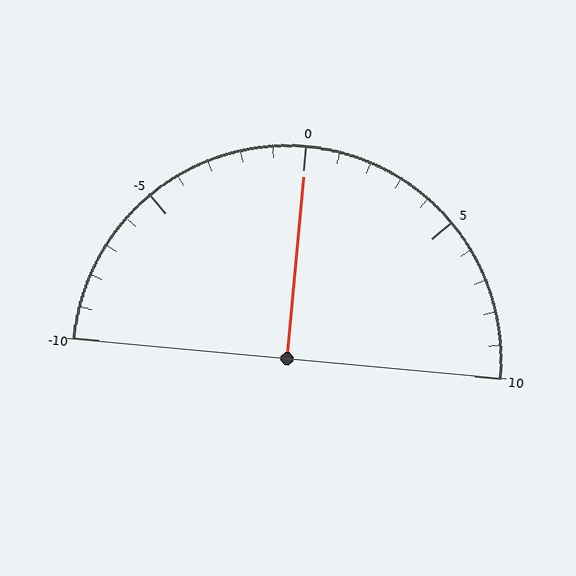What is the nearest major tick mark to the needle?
The nearest major tick mark is 0.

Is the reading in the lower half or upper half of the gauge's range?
The reading is in the upper half of the range (-10 to 10).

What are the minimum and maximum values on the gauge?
The gauge ranges from -10 to 10.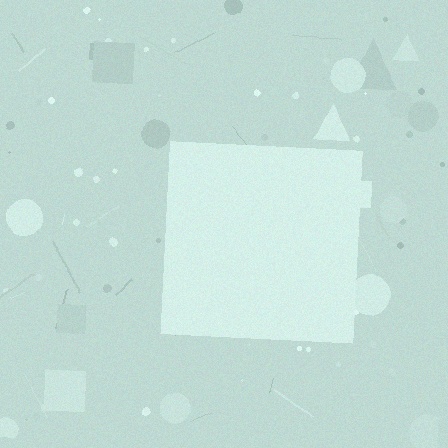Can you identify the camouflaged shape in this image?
The camouflaged shape is a square.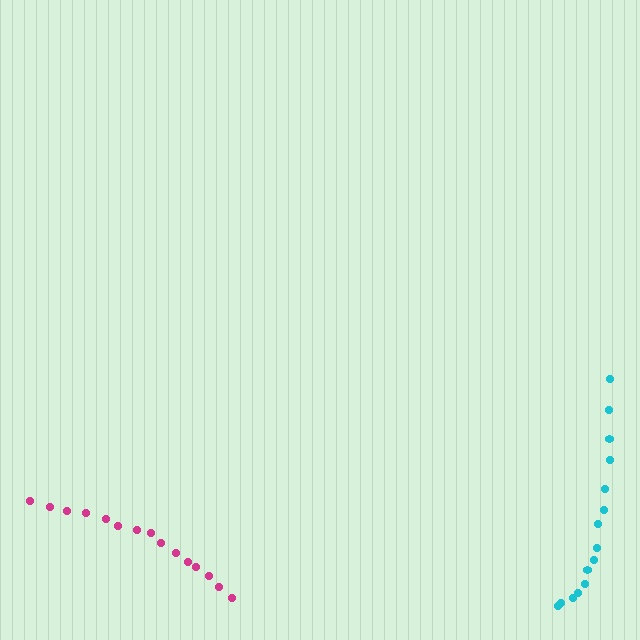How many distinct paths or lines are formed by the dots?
There are 2 distinct paths.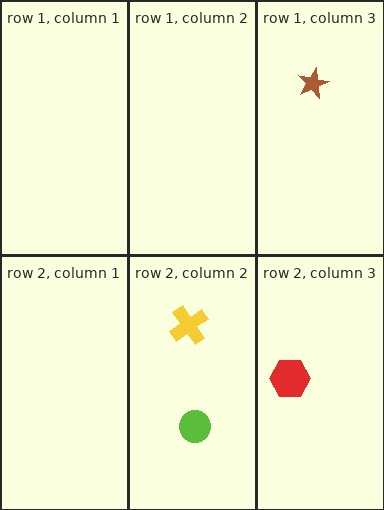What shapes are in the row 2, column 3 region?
The red hexagon.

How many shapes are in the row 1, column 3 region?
1.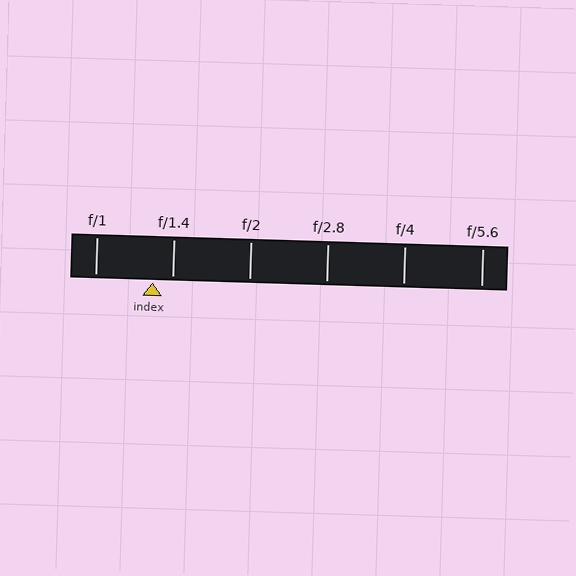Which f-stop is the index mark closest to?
The index mark is closest to f/1.4.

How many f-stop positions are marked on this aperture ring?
There are 6 f-stop positions marked.